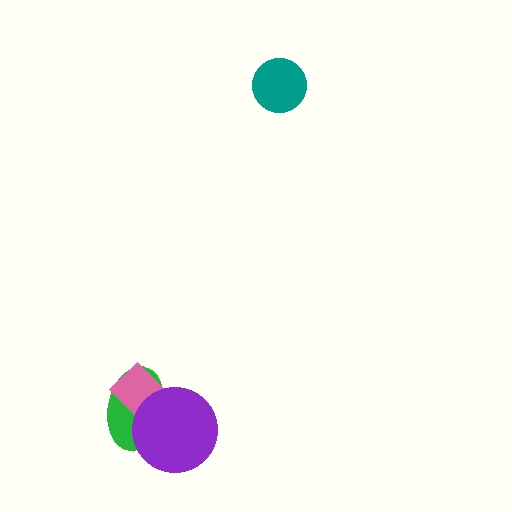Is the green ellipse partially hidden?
Yes, it is partially covered by another shape.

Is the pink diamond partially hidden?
Yes, it is partially covered by another shape.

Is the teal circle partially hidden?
No, no other shape covers it.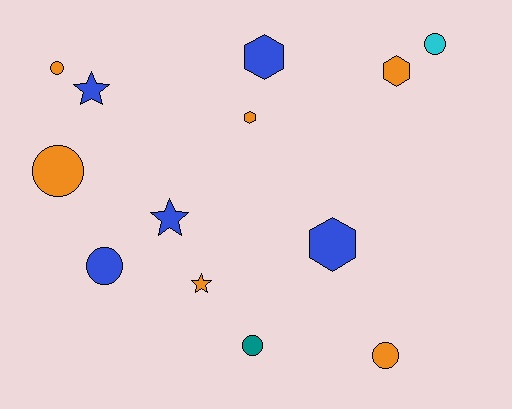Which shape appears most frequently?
Circle, with 6 objects.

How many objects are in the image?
There are 13 objects.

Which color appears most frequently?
Orange, with 6 objects.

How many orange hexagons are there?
There are 2 orange hexagons.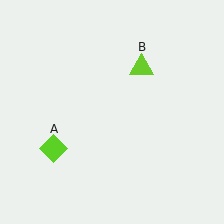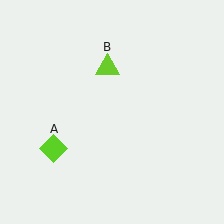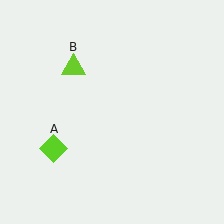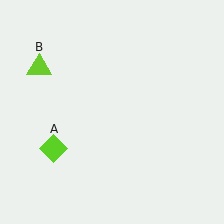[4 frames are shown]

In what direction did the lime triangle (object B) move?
The lime triangle (object B) moved left.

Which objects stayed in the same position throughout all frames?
Lime diamond (object A) remained stationary.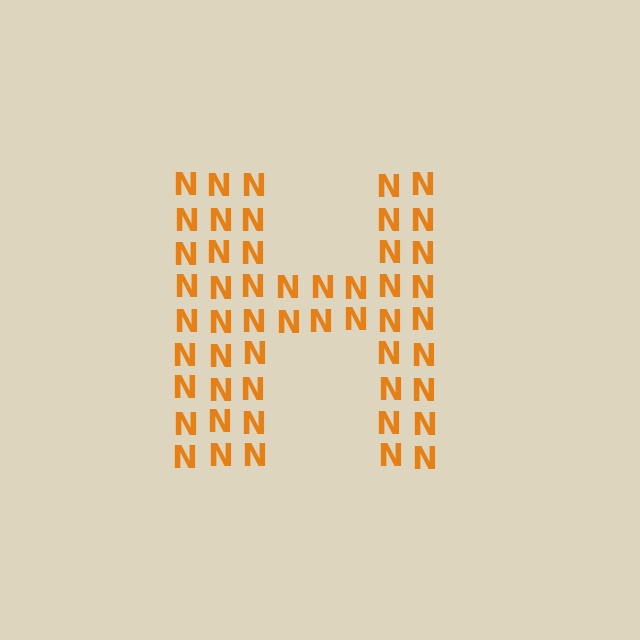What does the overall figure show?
The overall figure shows the letter H.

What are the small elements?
The small elements are letter N's.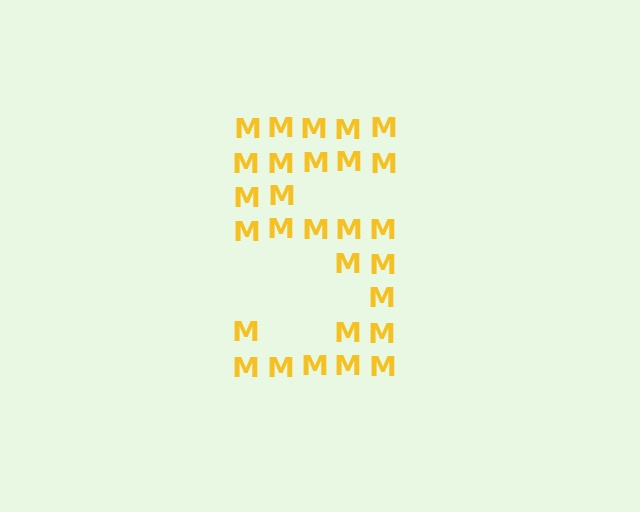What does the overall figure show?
The overall figure shows the digit 5.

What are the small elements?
The small elements are letter M's.